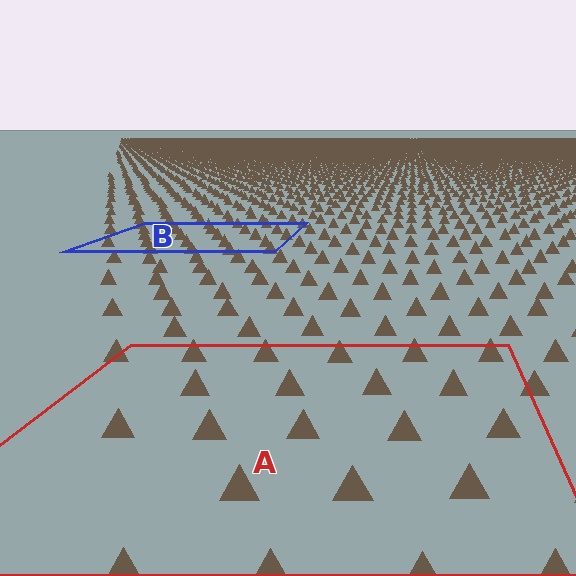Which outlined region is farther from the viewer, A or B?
Region B is farther from the viewer — the texture elements inside it appear smaller and more densely packed.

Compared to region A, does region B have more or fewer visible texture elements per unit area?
Region B has more texture elements per unit area — they are packed more densely because it is farther away.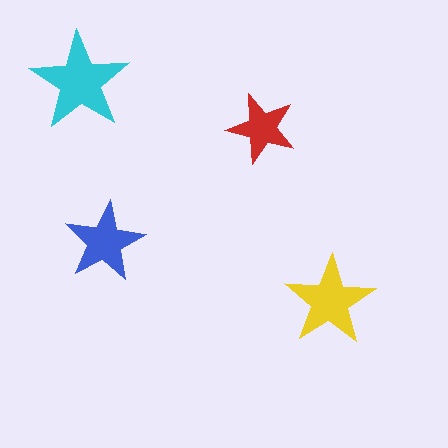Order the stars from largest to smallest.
the cyan one, the yellow one, the blue one, the red one.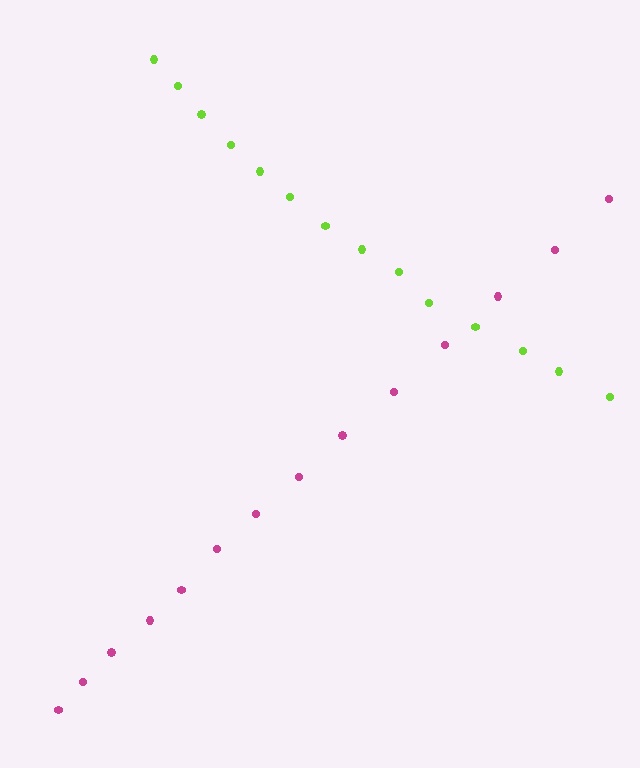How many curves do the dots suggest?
There are 2 distinct paths.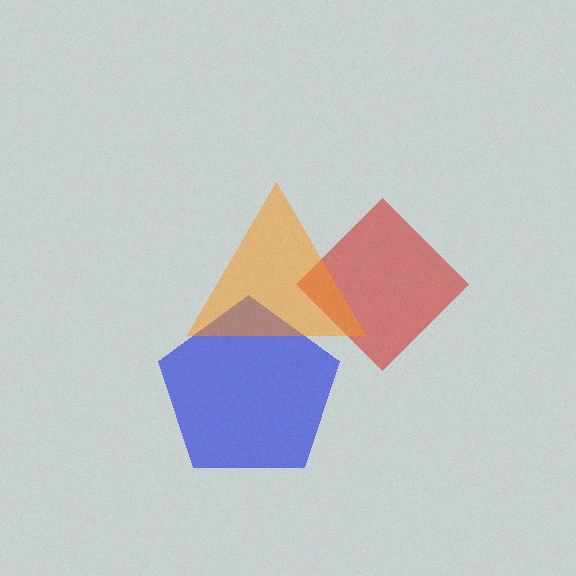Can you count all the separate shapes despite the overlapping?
Yes, there are 3 separate shapes.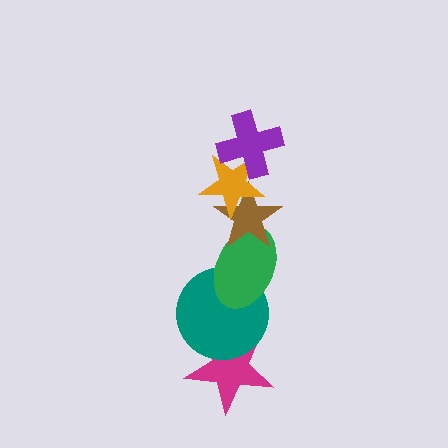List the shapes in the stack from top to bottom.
From top to bottom: the purple cross, the orange star, the brown star, the green ellipse, the teal circle, the magenta star.